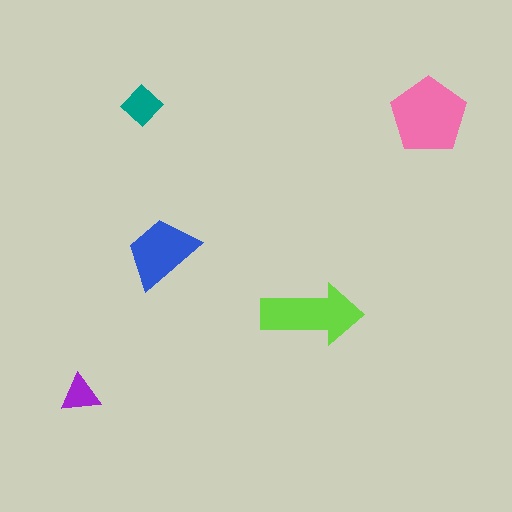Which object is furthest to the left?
The purple triangle is leftmost.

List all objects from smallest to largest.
The purple triangle, the teal diamond, the blue trapezoid, the lime arrow, the pink pentagon.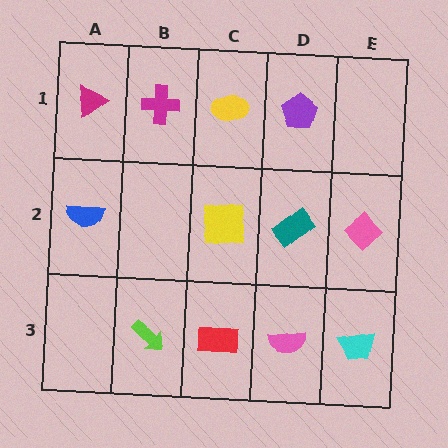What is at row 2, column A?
A blue semicircle.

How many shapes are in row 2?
4 shapes.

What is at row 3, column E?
A cyan trapezoid.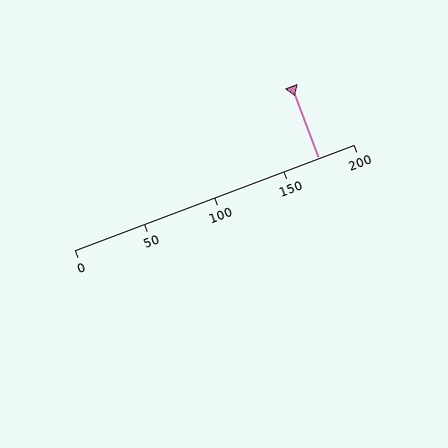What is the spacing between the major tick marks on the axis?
The major ticks are spaced 50 apart.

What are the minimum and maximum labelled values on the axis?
The axis runs from 0 to 200.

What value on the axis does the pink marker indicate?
The marker indicates approximately 175.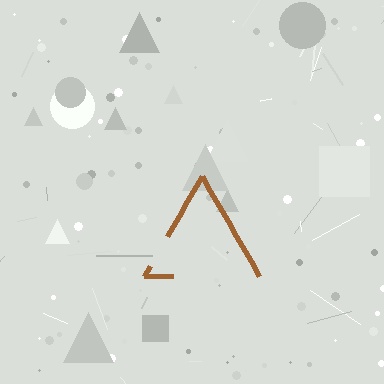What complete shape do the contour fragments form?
The contour fragments form a triangle.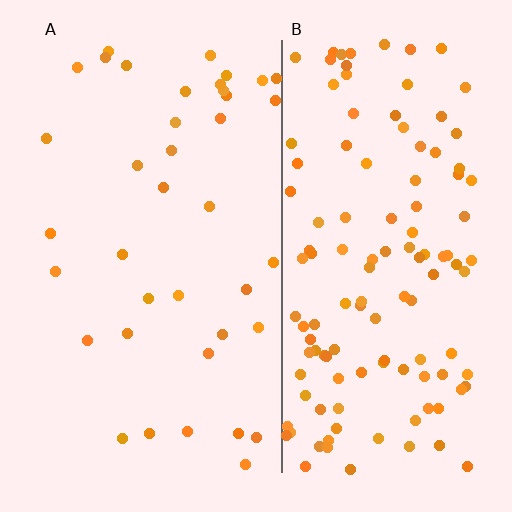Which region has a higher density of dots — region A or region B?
B (the right).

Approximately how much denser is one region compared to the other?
Approximately 3.3× — region B over region A.